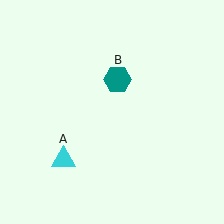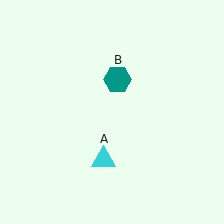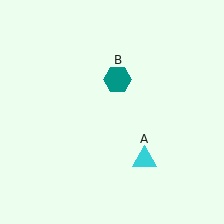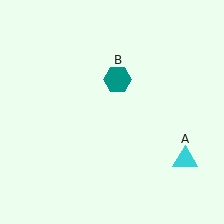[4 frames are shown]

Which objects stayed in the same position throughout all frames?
Teal hexagon (object B) remained stationary.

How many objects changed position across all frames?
1 object changed position: cyan triangle (object A).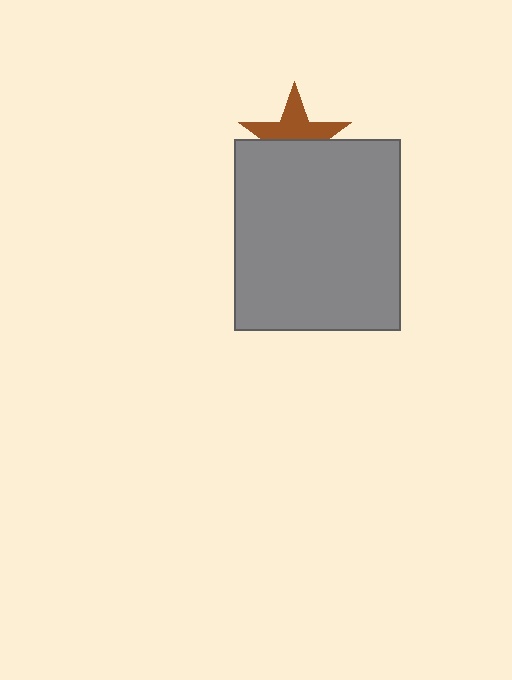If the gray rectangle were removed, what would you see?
You would see the complete brown star.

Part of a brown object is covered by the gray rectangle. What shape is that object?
It is a star.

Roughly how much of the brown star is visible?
About half of it is visible (roughly 53%).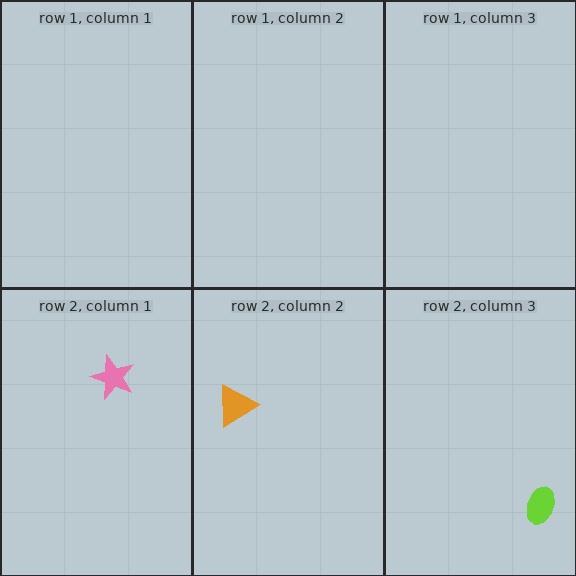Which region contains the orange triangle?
The row 2, column 2 region.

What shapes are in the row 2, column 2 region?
The orange triangle.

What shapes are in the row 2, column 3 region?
The lime ellipse.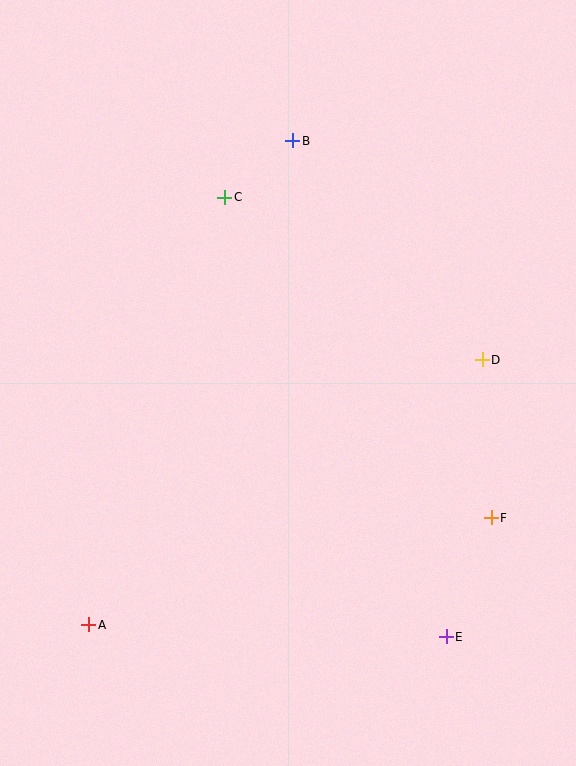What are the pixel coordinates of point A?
Point A is at (89, 625).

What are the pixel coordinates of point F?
Point F is at (491, 518).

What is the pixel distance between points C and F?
The distance between C and F is 417 pixels.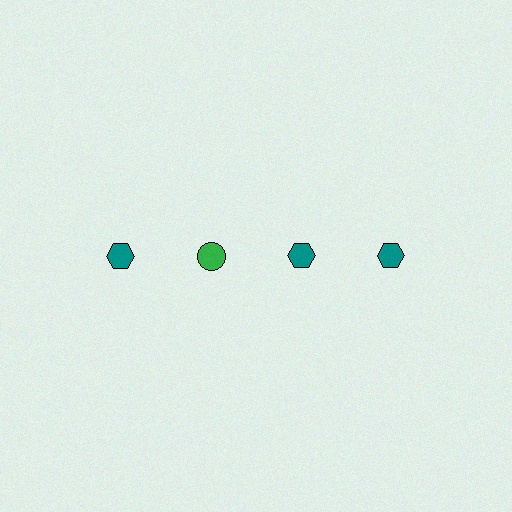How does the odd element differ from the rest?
It differs in both color (green instead of teal) and shape (circle instead of hexagon).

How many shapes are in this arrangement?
There are 4 shapes arranged in a grid pattern.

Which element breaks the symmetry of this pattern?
The green circle in the top row, second from left column breaks the symmetry. All other shapes are teal hexagons.